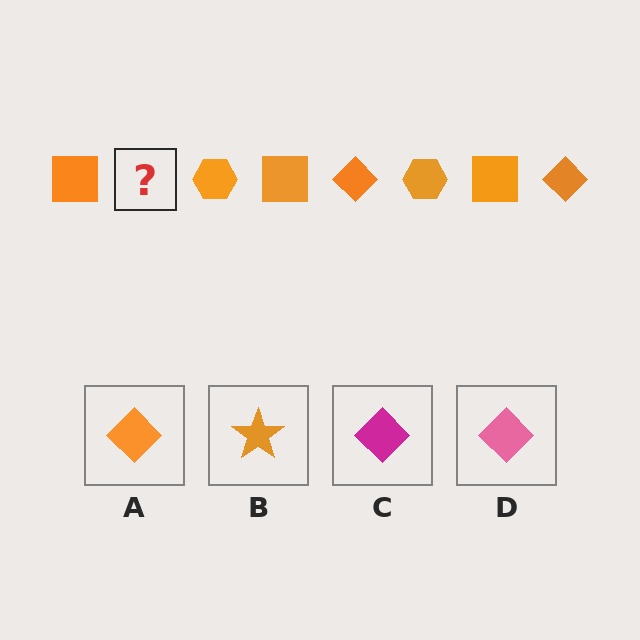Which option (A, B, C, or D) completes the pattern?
A.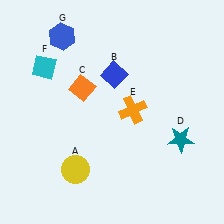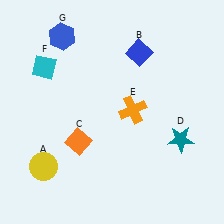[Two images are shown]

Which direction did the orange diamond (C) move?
The orange diamond (C) moved down.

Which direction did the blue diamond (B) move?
The blue diamond (B) moved right.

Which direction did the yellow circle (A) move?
The yellow circle (A) moved left.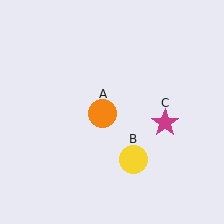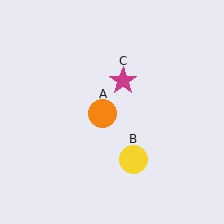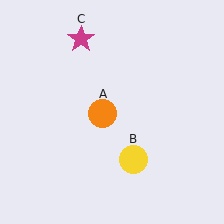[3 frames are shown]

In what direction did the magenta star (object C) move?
The magenta star (object C) moved up and to the left.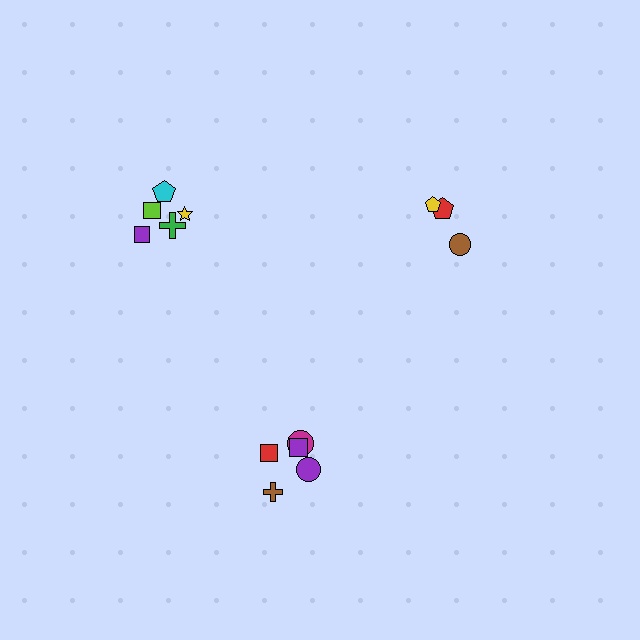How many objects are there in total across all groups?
There are 13 objects.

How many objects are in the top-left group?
There are 5 objects.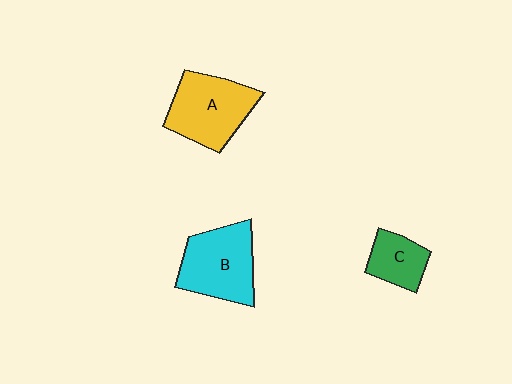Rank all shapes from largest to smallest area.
From largest to smallest: A (yellow), B (cyan), C (green).